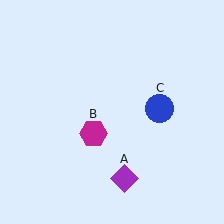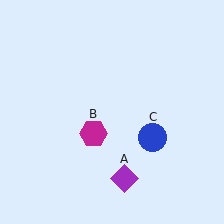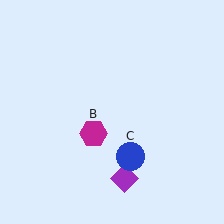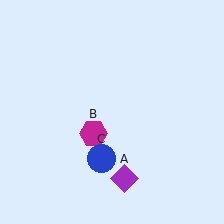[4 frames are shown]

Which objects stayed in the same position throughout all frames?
Purple diamond (object A) and magenta hexagon (object B) remained stationary.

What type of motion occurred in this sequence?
The blue circle (object C) rotated clockwise around the center of the scene.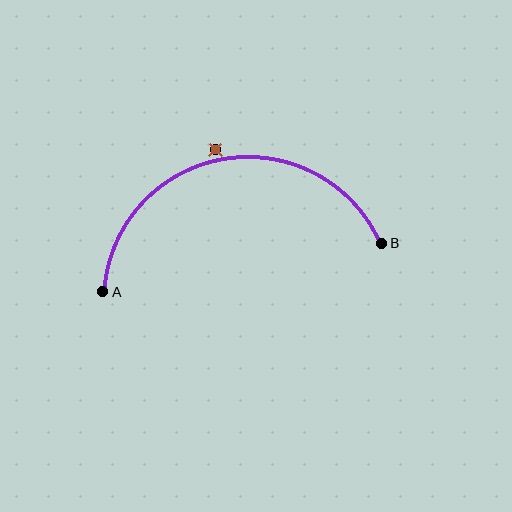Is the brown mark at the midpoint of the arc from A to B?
No — the brown mark does not lie on the arc at all. It sits slightly outside the curve.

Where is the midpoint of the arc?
The arc midpoint is the point on the curve farthest from the straight line joining A and B. It sits above that line.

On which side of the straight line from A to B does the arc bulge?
The arc bulges above the straight line connecting A and B.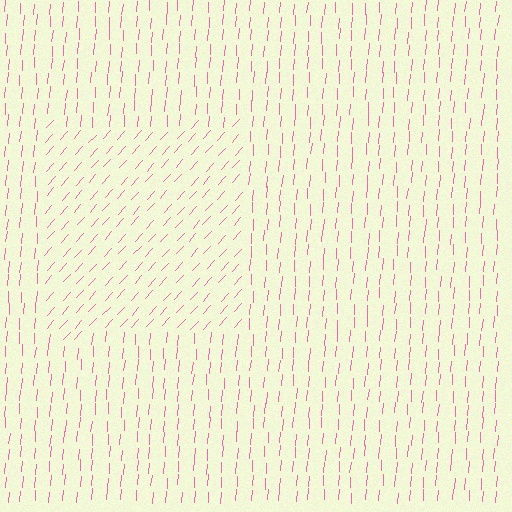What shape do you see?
I see a rectangle.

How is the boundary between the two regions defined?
The boundary is defined purely by a change in line orientation (approximately 38 degrees difference). All lines are the same color and thickness.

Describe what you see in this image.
The image is filled with small pink line segments. A rectangle region in the image has lines oriented differently from the surrounding lines, creating a visible texture boundary.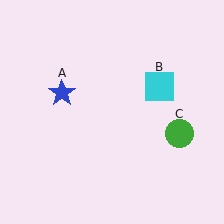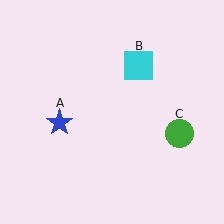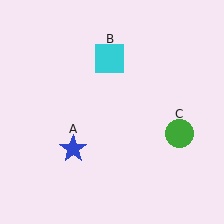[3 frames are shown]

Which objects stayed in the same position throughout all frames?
Green circle (object C) remained stationary.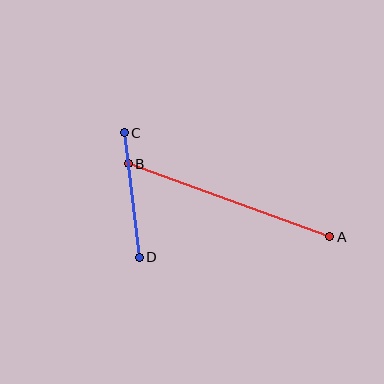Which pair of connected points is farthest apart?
Points A and B are farthest apart.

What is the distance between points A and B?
The distance is approximately 214 pixels.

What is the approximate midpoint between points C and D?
The midpoint is at approximately (132, 195) pixels.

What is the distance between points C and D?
The distance is approximately 125 pixels.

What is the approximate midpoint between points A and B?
The midpoint is at approximately (229, 200) pixels.